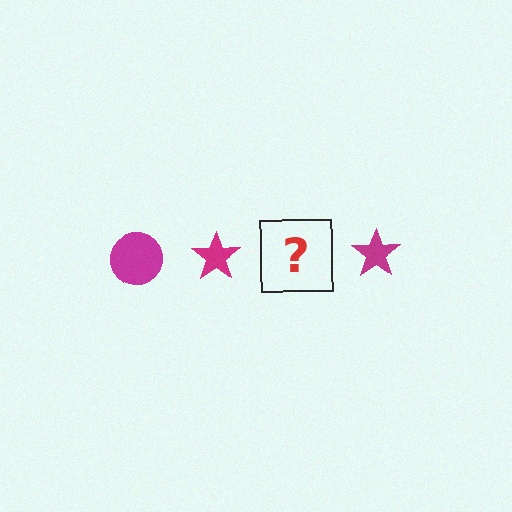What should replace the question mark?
The question mark should be replaced with a magenta circle.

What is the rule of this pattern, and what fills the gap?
The rule is that the pattern cycles through circle, star shapes in magenta. The gap should be filled with a magenta circle.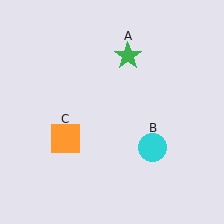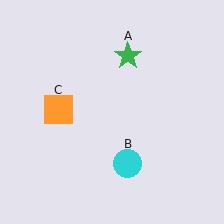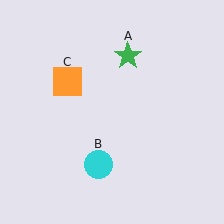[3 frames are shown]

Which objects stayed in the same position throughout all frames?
Green star (object A) remained stationary.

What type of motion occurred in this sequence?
The cyan circle (object B), orange square (object C) rotated clockwise around the center of the scene.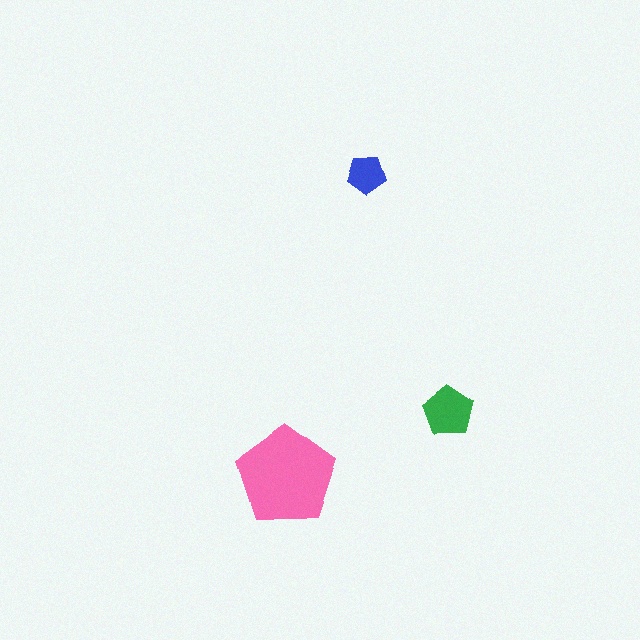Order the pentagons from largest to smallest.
the pink one, the green one, the blue one.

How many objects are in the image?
There are 3 objects in the image.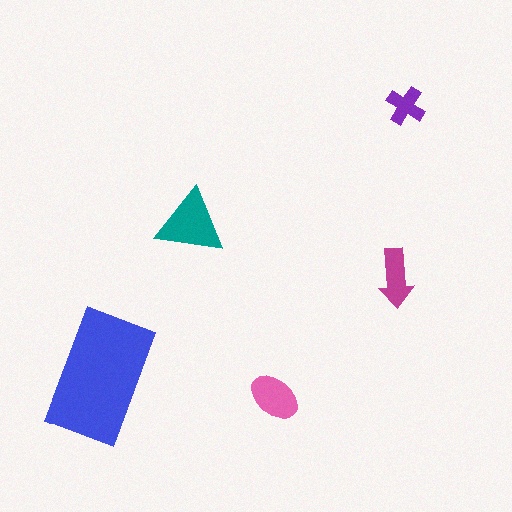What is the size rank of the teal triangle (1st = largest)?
2nd.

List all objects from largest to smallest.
The blue rectangle, the teal triangle, the pink ellipse, the magenta arrow, the purple cross.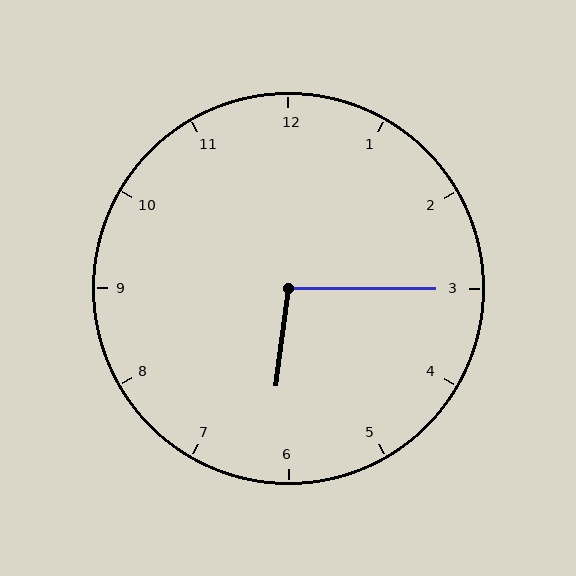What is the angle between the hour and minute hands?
Approximately 98 degrees.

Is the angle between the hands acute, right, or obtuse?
It is obtuse.